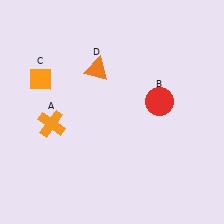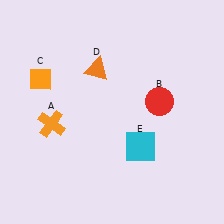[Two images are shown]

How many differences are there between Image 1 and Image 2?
There is 1 difference between the two images.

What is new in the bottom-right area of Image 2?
A cyan square (E) was added in the bottom-right area of Image 2.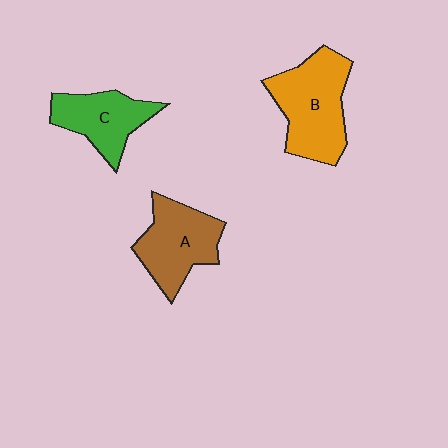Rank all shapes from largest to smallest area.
From largest to smallest: B (orange), A (brown), C (green).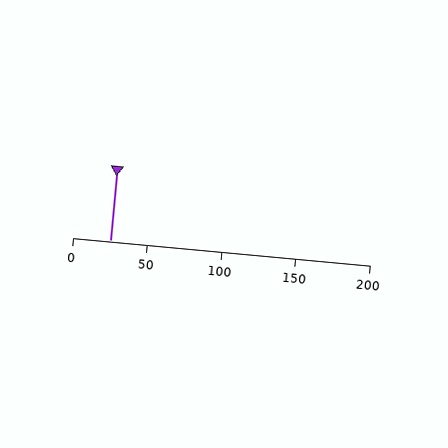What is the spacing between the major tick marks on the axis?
The major ticks are spaced 50 apart.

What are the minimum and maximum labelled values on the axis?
The axis runs from 0 to 200.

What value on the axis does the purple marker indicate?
The marker indicates approximately 25.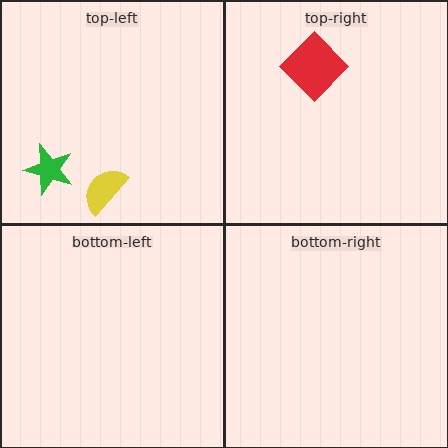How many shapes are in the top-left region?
2.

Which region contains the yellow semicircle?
The top-left region.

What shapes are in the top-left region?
The green star, the yellow semicircle.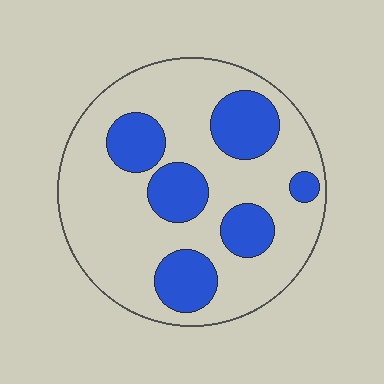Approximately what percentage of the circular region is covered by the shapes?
Approximately 30%.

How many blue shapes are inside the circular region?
6.